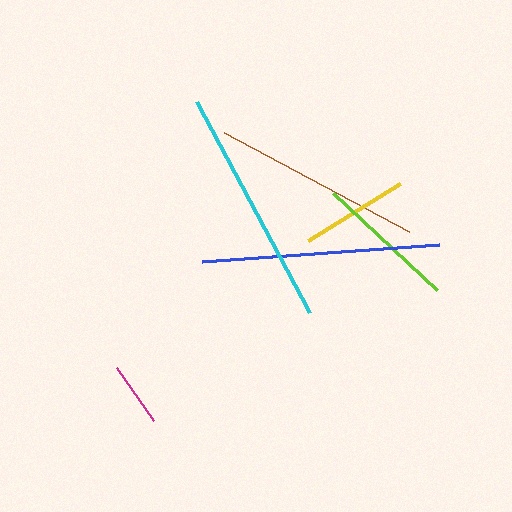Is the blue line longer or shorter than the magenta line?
The blue line is longer than the magenta line.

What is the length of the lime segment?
The lime segment is approximately 142 pixels long.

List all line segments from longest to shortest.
From longest to shortest: cyan, blue, brown, lime, yellow, magenta.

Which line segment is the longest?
The cyan line is the longest at approximately 240 pixels.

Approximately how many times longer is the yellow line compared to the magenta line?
The yellow line is approximately 1.7 times the length of the magenta line.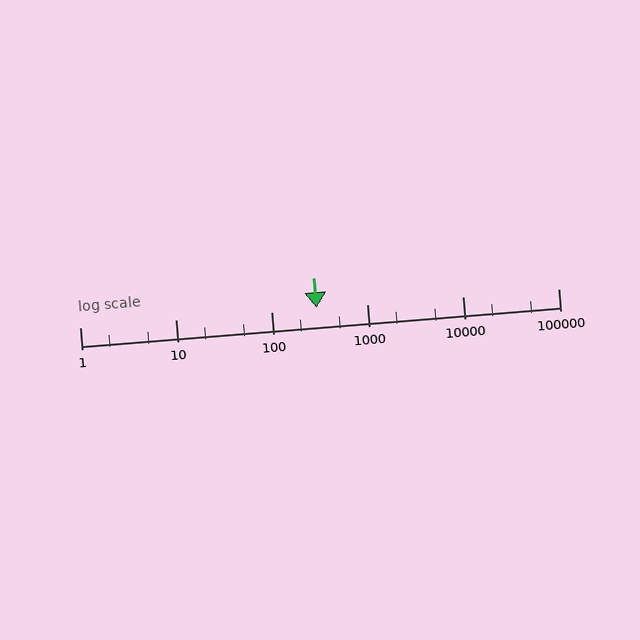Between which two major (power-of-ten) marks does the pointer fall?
The pointer is between 100 and 1000.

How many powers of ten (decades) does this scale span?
The scale spans 5 decades, from 1 to 100000.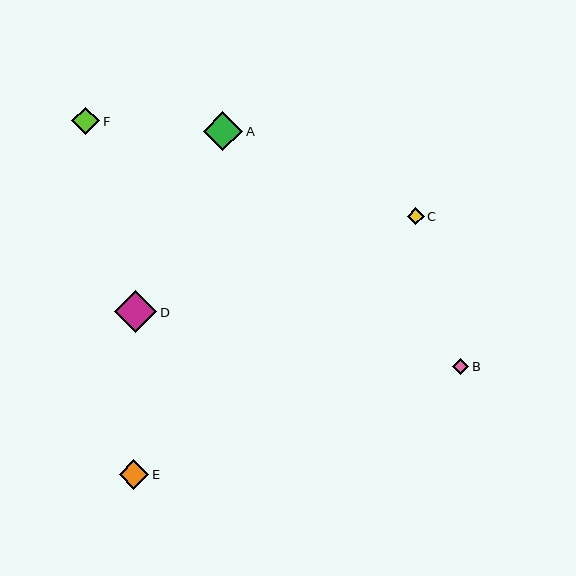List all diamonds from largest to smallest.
From largest to smallest: D, A, E, F, C, B.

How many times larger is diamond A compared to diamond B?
Diamond A is approximately 2.4 times the size of diamond B.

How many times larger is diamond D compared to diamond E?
Diamond D is approximately 1.4 times the size of diamond E.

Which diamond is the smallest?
Diamond B is the smallest with a size of approximately 16 pixels.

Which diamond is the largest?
Diamond D is the largest with a size of approximately 42 pixels.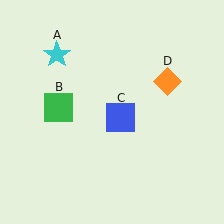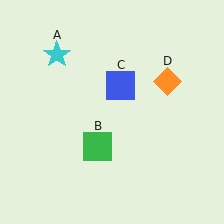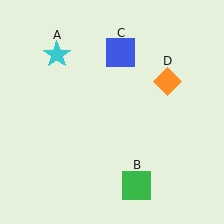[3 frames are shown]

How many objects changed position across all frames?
2 objects changed position: green square (object B), blue square (object C).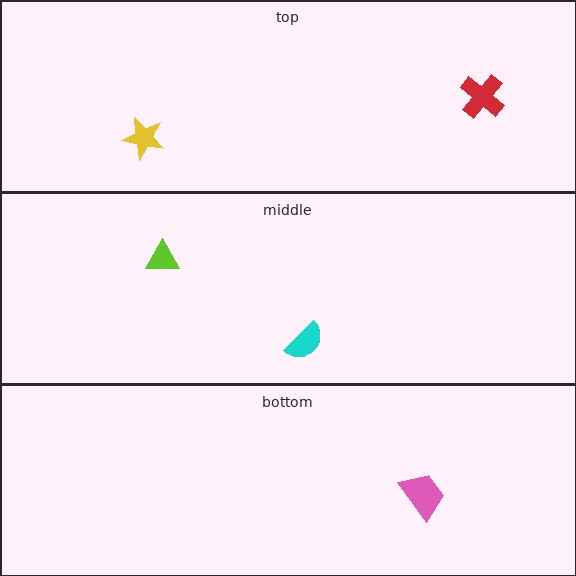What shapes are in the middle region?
The cyan semicircle, the lime triangle.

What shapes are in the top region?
The red cross, the yellow star.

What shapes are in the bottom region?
The pink trapezoid.